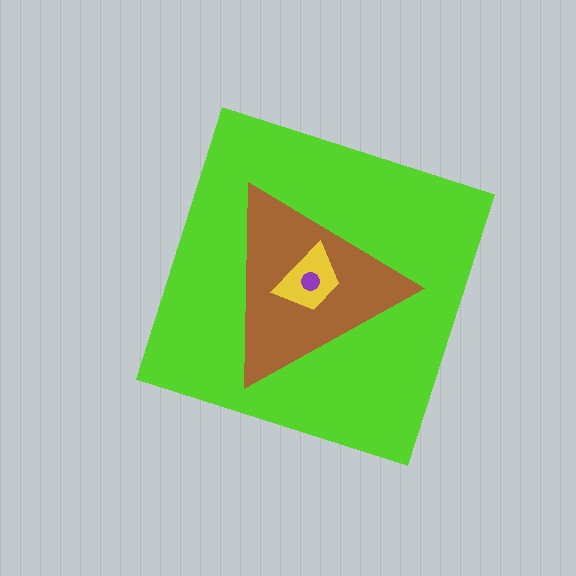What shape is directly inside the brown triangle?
The yellow trapezoid.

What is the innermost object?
The purple circle.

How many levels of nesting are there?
4.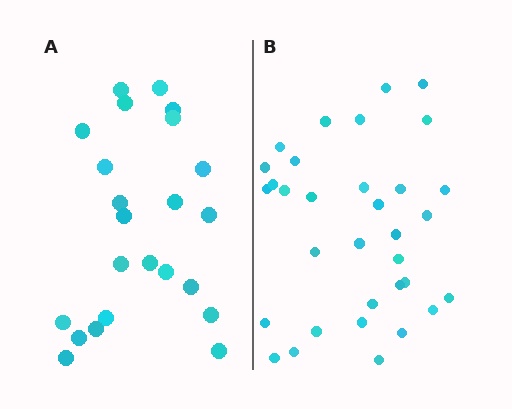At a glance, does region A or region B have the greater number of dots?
Region B (the right region) has more dots.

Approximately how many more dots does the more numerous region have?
Region B has roughly 10 or so more dots than region A.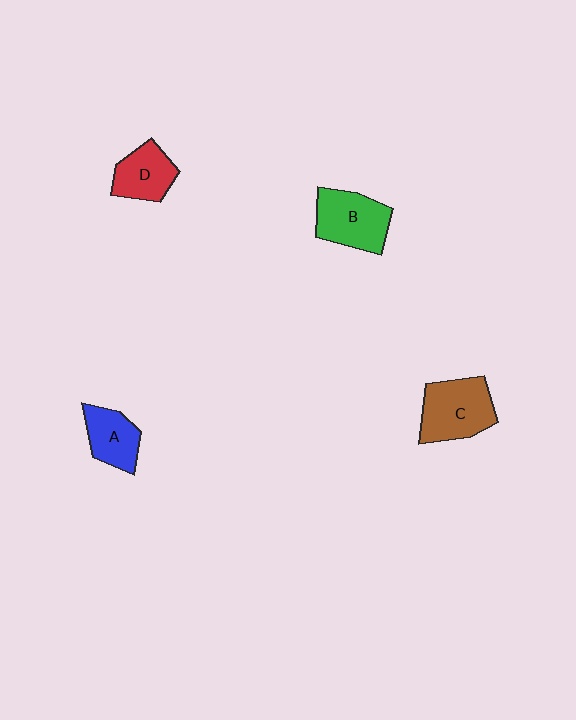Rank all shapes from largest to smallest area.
From largest to smallest: C (brown), B (green), D (red), A (blue).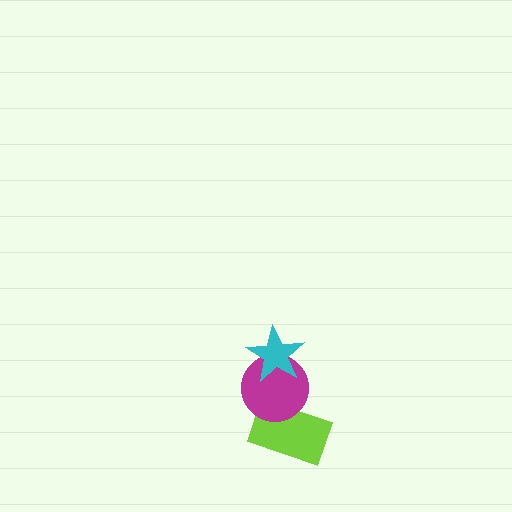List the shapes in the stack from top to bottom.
From top to bottom: the cyan star, the magenta circle, the lime rectangle.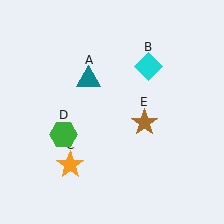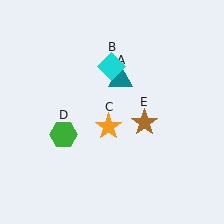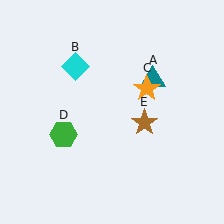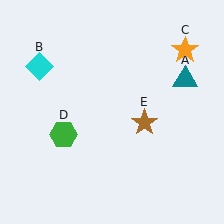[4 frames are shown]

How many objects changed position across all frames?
3 objects changed position: teal triangle (object A), cyan diamond (object B), orange star (object C).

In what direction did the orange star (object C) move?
The orange star (object C) moved up and to the right.